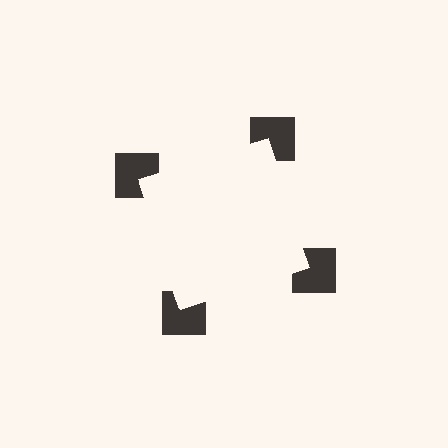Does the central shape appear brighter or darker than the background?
It typically appears slightly brighter than the background, even though no actual brightness change is drawn.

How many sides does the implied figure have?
4 sides.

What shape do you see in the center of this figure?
An illusory square — its edges are inferred from the aligned wedge cuts in the notched squares, not physically drawn.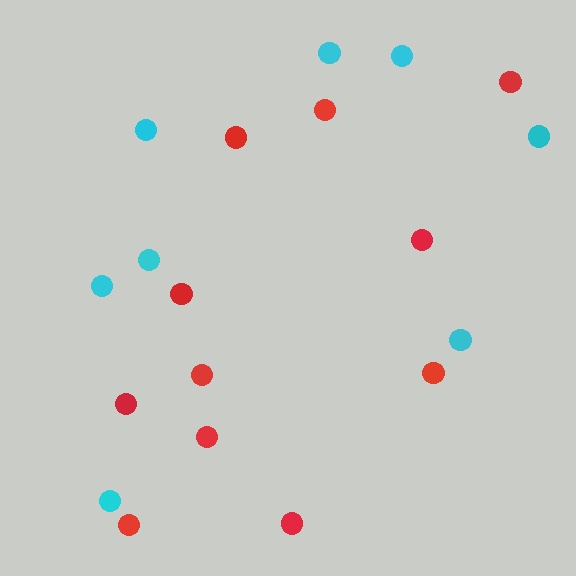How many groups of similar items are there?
There are 2 groups: one group of red circles (11) and one group of cyan circles (8).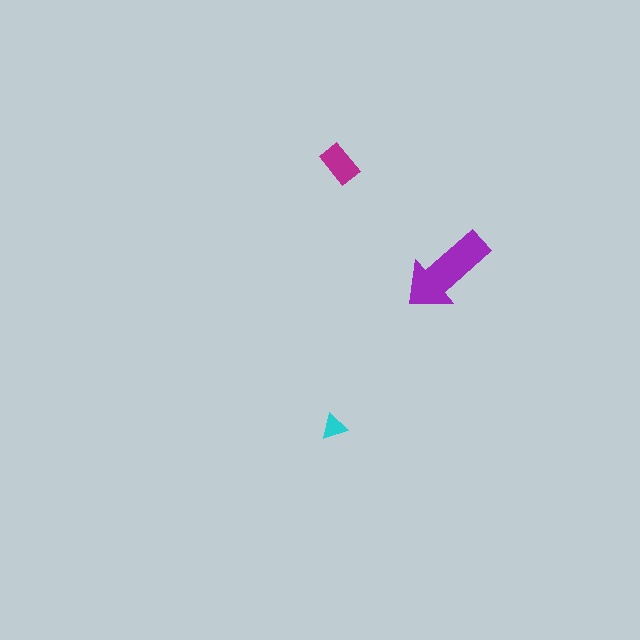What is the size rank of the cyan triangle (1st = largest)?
3rd.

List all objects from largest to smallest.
The purple arrow, the magenta rectangle, the cyan triangle.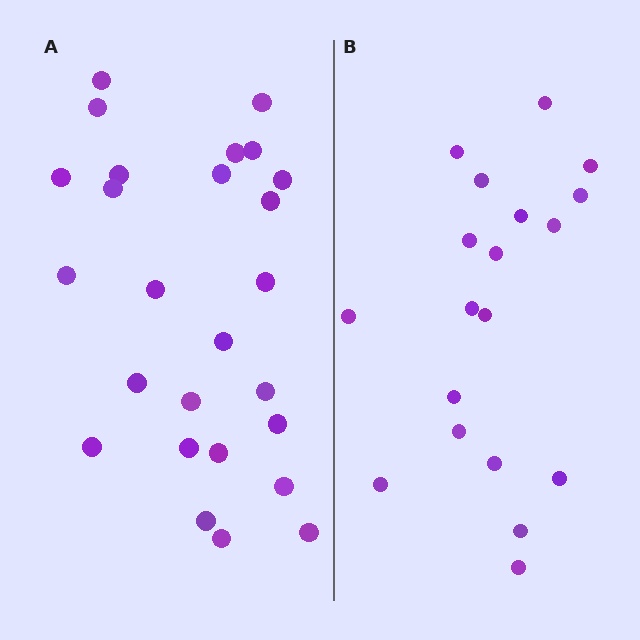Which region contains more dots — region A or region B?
Region A (the left region) has more dots.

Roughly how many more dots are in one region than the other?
Region A has roughly 8 or so more dots than region B.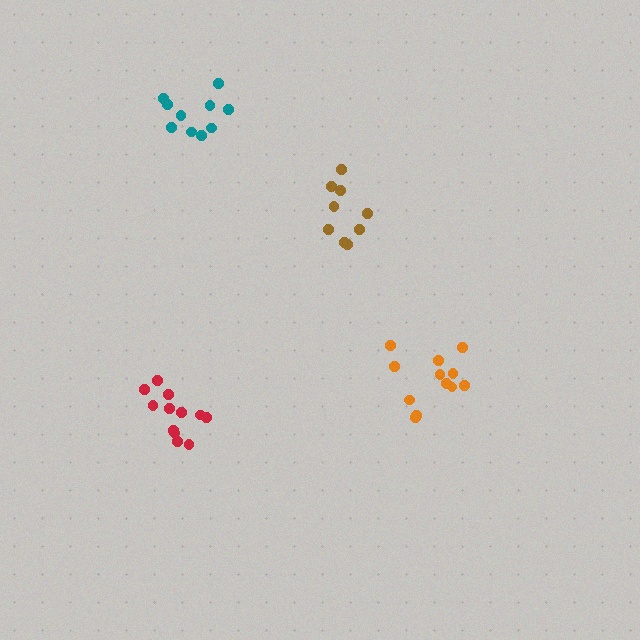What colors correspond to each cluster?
The clusters are colored: red, brown, orange, teal.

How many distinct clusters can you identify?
There are 4 distinct clusters.